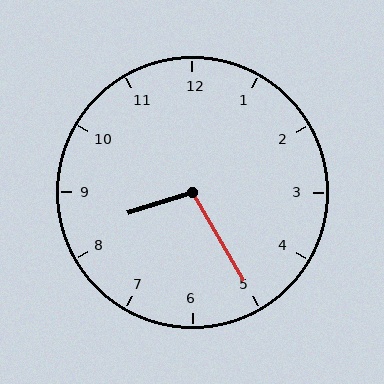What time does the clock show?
8:25.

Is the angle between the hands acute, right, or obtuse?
It is obtuse.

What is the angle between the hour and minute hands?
Approximately 102 degrees.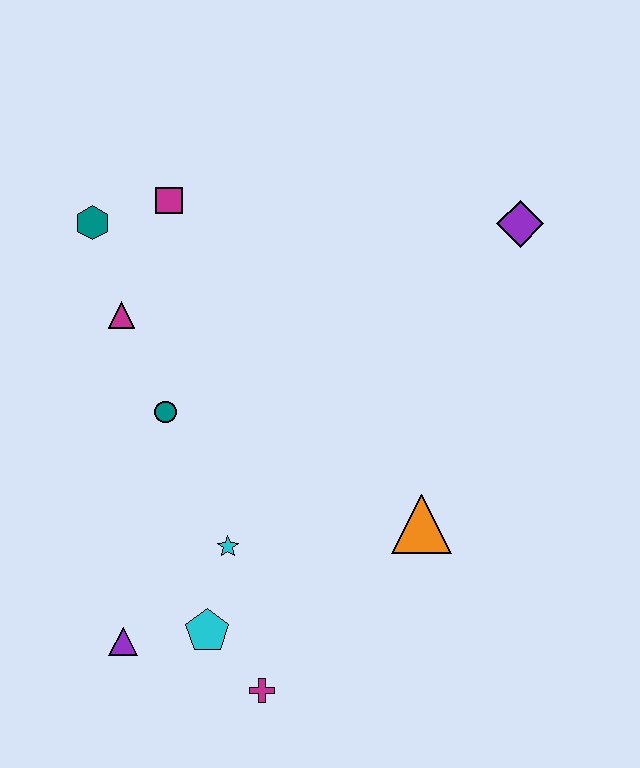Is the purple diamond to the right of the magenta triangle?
Yes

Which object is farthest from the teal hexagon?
The magenta cross is farthest from the teal hexagon.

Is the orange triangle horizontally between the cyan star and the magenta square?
No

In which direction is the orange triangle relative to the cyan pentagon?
The orange triangle is to the right of the cyan pentagon.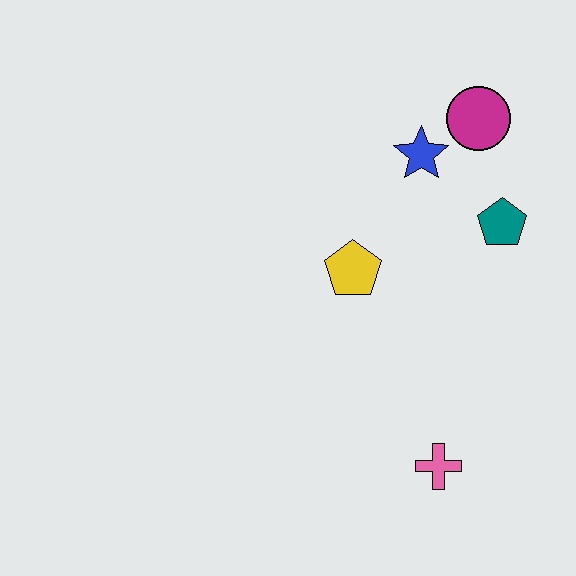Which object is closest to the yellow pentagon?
The blue star is closest to the yellow pentagon.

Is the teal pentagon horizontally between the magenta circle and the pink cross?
No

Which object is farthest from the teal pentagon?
The pink cross is farthest from the teal pentagon.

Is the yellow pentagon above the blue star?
No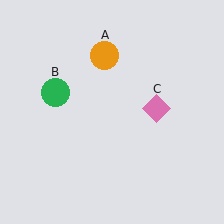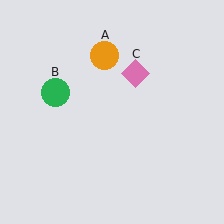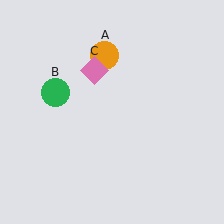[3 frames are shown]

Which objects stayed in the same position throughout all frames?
Orange circle (object A) and green circle (object B) remained stationary.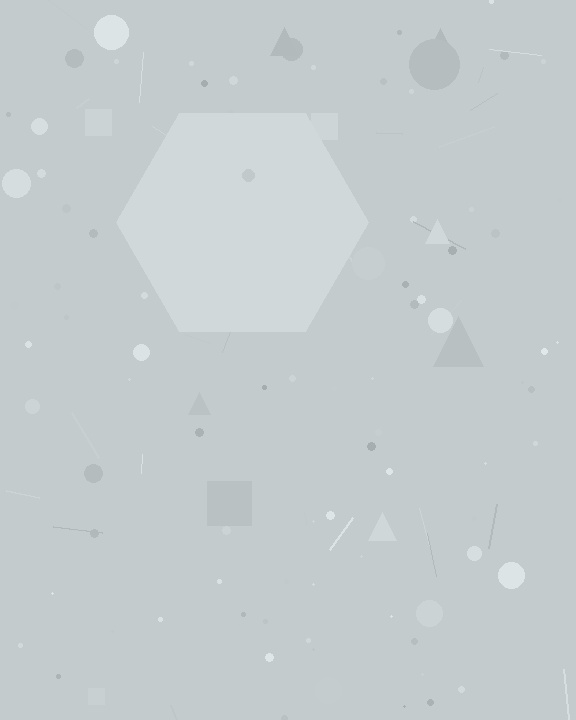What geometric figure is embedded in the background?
A hexagon is embedded in the background.